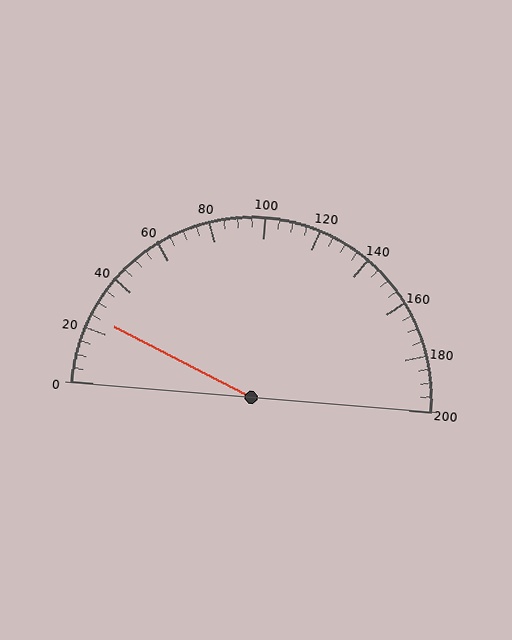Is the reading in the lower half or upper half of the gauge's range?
The reading is in the lower half of the range (0 to 200).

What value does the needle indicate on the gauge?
The needle indicates approximately 25.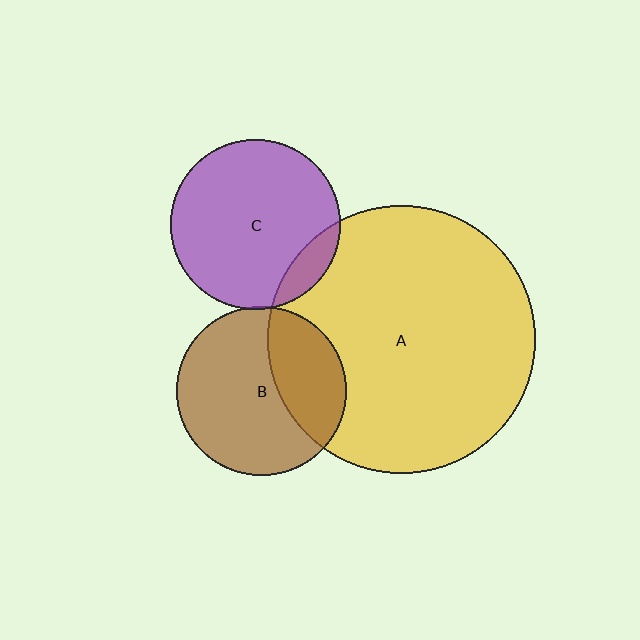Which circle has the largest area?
Circle A (yellow).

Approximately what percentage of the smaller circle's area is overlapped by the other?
Approximately 35%.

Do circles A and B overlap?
Yes.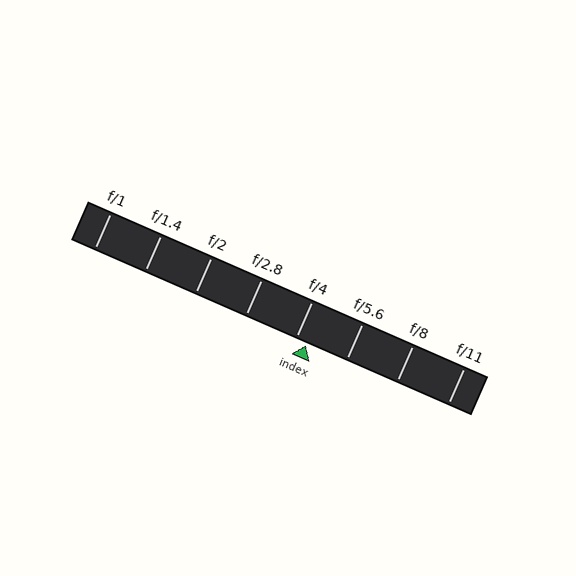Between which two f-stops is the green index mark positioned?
The index mark is between f/4 and f/5.6.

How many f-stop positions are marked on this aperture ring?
There are 8 f-stop positions marked.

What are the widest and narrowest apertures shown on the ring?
The widest aperture shown is f/1 and the narrowest is f/11.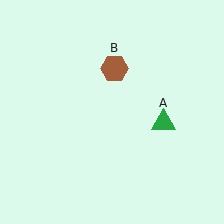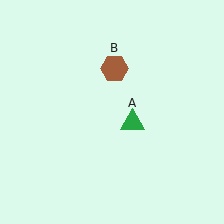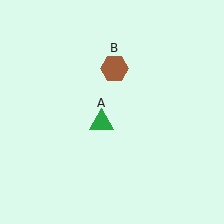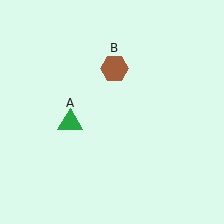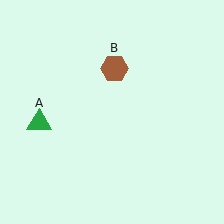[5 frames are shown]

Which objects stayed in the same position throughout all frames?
Brown hexagon (object B) remained stationary.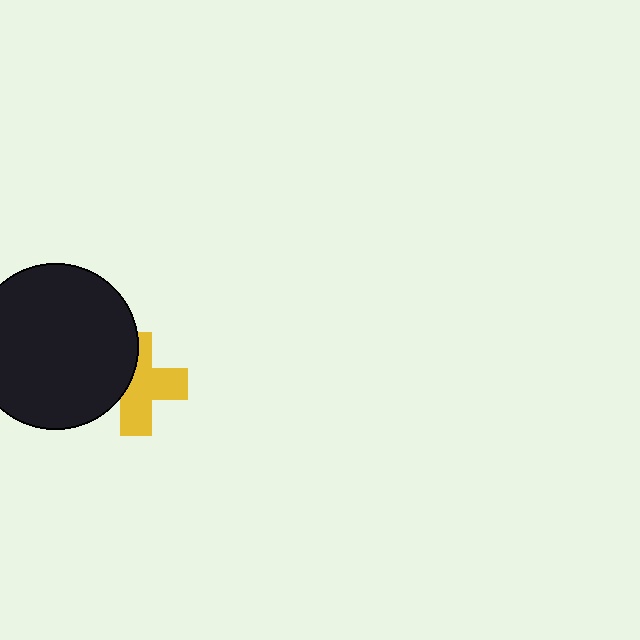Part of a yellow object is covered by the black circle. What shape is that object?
It is a cross.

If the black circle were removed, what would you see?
You would see the complete yellow cross.